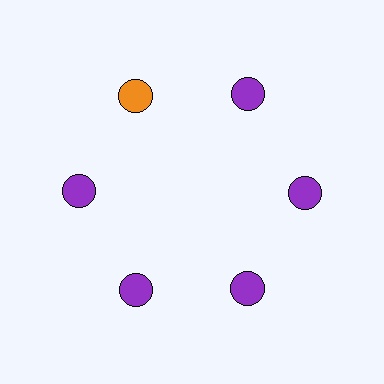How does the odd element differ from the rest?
It has a different color: orange instead of purple.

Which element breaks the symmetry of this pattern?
The orange circle at roughly the 11 o'clock position breaks the symmetry. All other shapes are purple circles.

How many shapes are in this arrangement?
There are 6 shapes arranged in a ring pattern.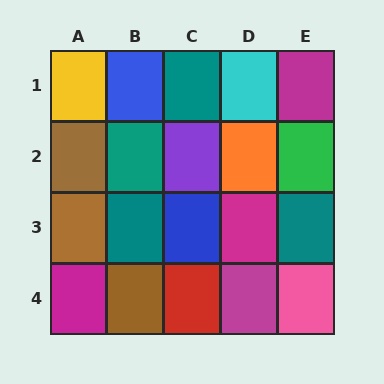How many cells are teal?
4 cells are teal.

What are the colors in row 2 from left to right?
Brown, teal, purple, orange, green.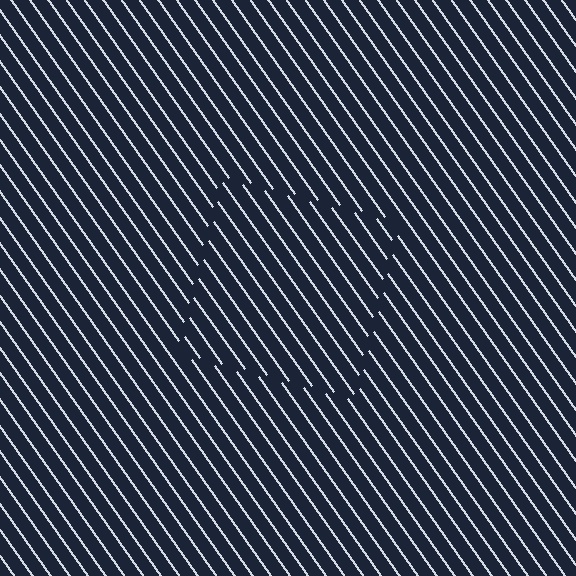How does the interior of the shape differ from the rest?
The interior of the shape contains the same grating, shifted by half a period — the contour is defined by the phase discontinuity where line-ends from the inner and outer gratings abut.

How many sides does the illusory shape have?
4 sides — the line-ends trace a square.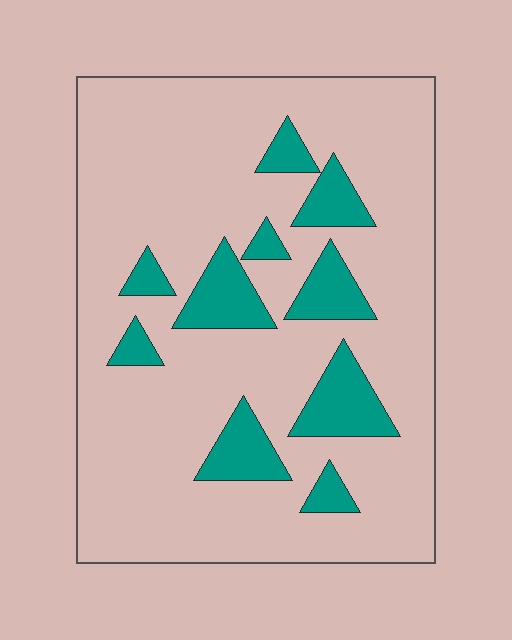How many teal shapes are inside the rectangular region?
10.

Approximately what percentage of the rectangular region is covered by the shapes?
Approximately 15%.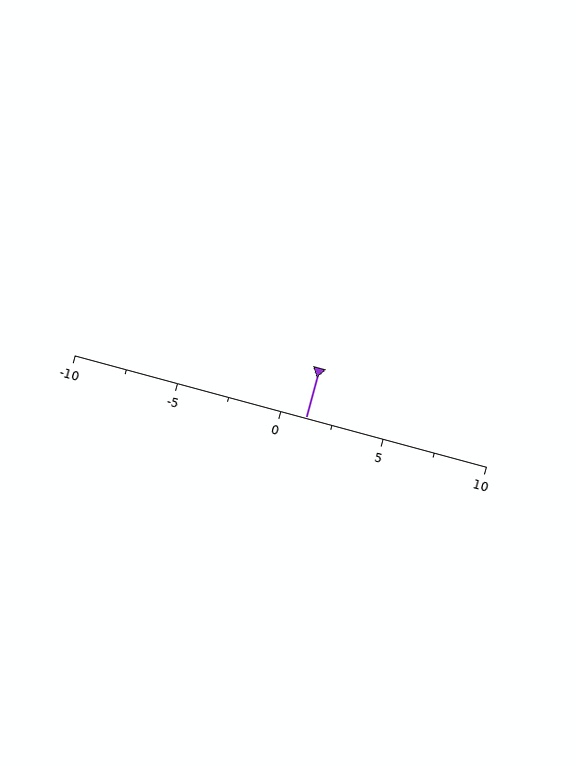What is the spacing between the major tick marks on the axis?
The major ticks are spaced 5 apart.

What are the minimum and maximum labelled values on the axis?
The axis runs from -10 to 10.